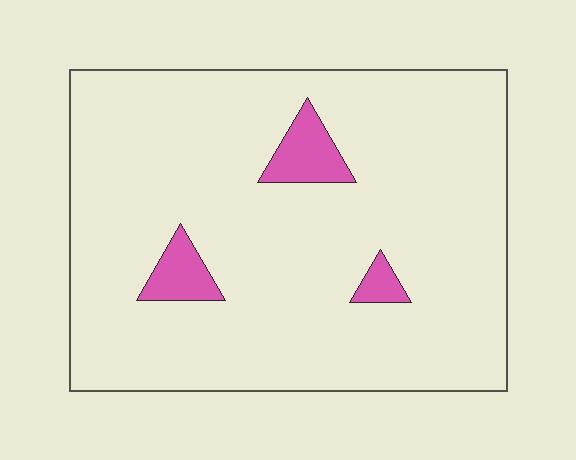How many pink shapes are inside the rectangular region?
3.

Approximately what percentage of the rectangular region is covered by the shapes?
Approximately 5%.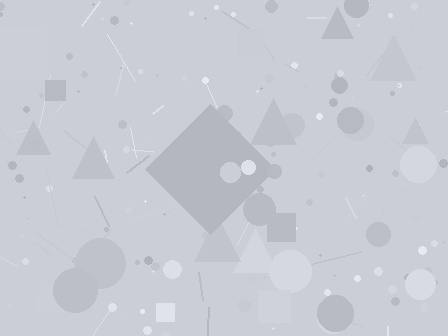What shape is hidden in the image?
A diamond is hidden in the image.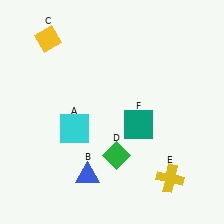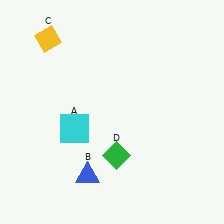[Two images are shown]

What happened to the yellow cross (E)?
The yellow cross (E) was removed in Image 2. It was in the bottom-right area of Image 1.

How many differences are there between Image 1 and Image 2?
There are 2 differences between the two images.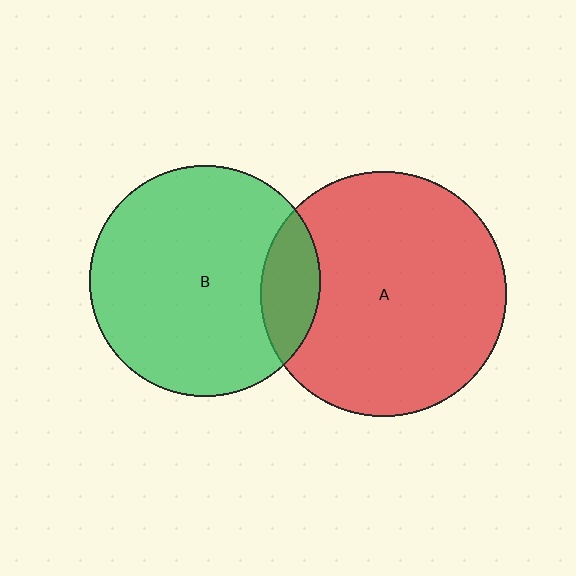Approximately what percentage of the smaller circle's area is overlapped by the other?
Approximately 15%.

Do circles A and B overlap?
Yes.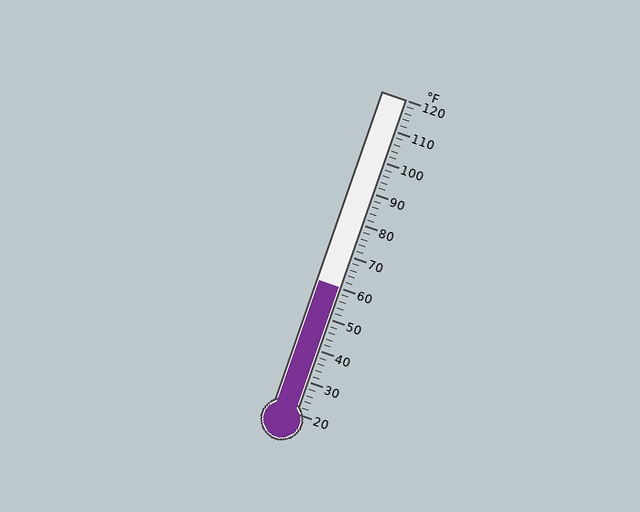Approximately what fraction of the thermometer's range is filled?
The thermometer is filled to approximately 40% of its range.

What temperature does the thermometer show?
The thermometer shows approximately 60°F.